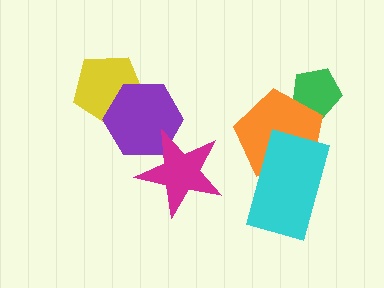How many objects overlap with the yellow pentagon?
1 object overlaps with the yellow pentagon.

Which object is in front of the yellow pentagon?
The purple hexagon is in front of the yellow pentagon.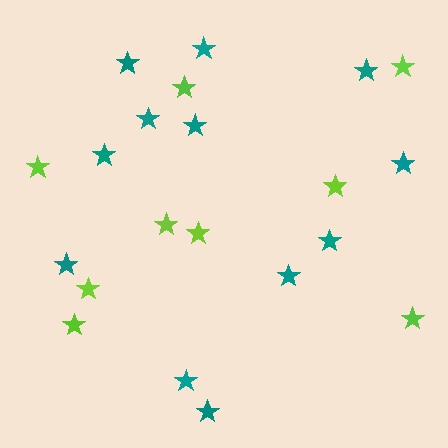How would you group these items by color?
There are 2 groups: one group of teal stars (12) and one group of lime stars (9).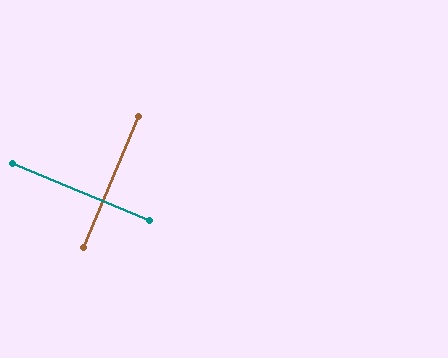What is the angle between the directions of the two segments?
Approximately 90 degrees.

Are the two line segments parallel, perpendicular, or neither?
Perpendicular — they meet at approximately 90°.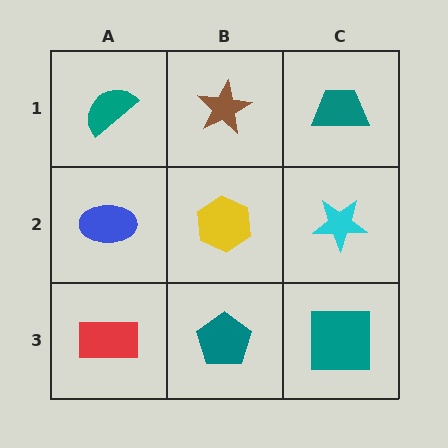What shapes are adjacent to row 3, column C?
A cyan star (row 2, column C), a teal pentagon (row 3, column B).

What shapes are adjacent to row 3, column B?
A yellow hexagon (row 2, column B), a red rectangle (row 3, column A), a teal square (row 3, column C).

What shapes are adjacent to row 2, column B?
A brown star (row 1, column B), a teal pentagon (row 3, column B), a blue ellipse (row 2, column A), a cyan star (row 2, column C).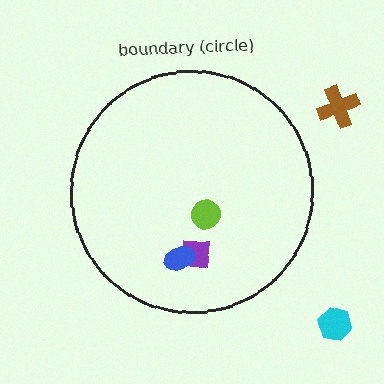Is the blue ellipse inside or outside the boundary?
Inside.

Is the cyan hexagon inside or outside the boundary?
Outside.